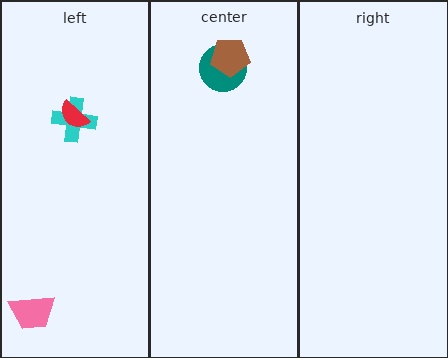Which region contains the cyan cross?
The left region.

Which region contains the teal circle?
The center region.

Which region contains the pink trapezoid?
The left region.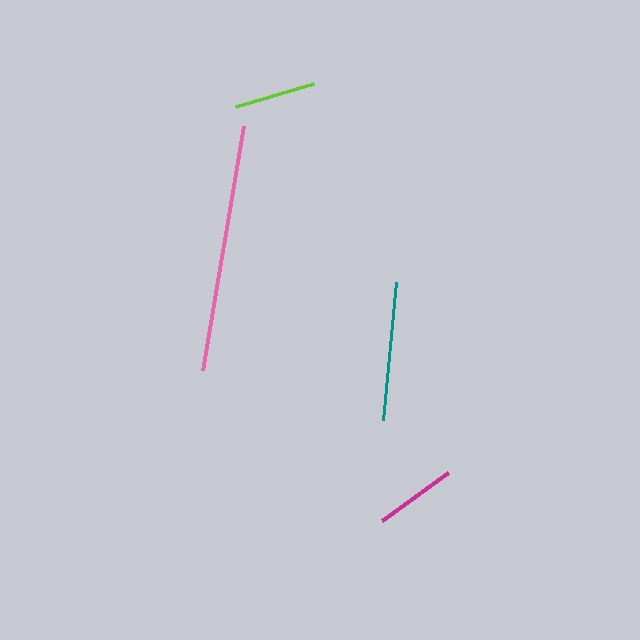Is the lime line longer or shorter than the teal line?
The teal line is longer than the lime line.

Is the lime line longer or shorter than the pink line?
The pink line is longer than the lime line.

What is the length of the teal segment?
The teal segment is approximately 139 pixels long.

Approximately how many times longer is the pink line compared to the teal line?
The pink line is approximately 1.8 times the length of the teal line.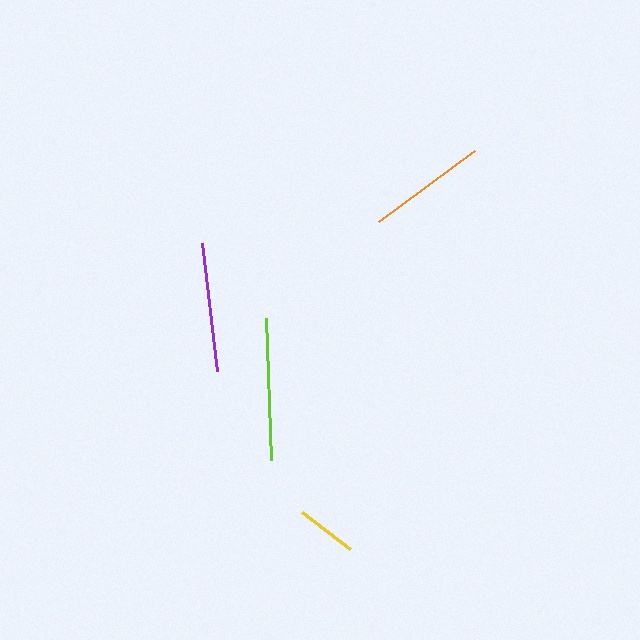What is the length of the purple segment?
The purple segment is approximately 129 pixels long.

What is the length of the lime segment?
The lime segment is approximately 142 pixels long.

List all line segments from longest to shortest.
From longest to shortest: lime, purple, orange, yellow.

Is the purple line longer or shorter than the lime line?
The lime line is longer than the purple line.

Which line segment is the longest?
The lime line is the longest at approximately 142 pixels.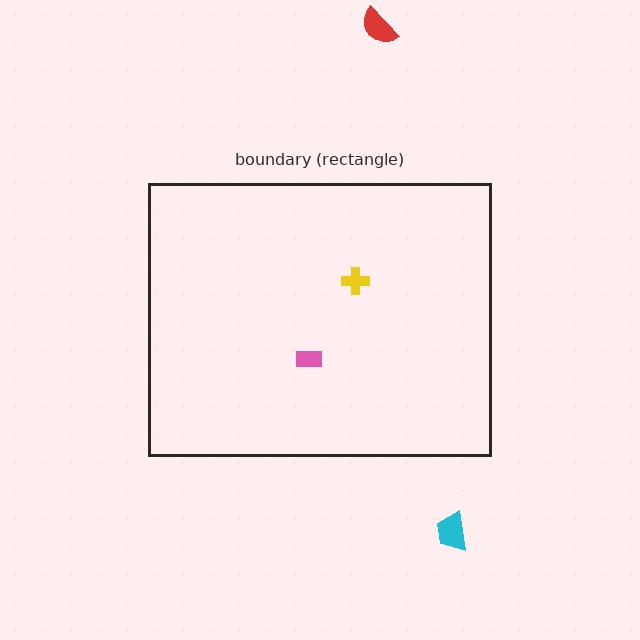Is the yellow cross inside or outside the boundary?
Inside.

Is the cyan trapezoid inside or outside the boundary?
Outside.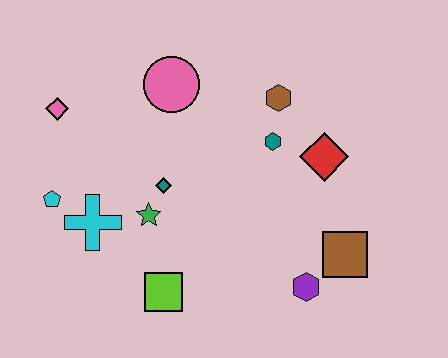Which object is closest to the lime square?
The green star is closest to the lime square.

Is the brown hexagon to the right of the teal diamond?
Yes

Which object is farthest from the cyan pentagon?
The brown square is farthest from the cyan pentagon.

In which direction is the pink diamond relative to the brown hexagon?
The pink diamond is to the left of the brown hexagon.